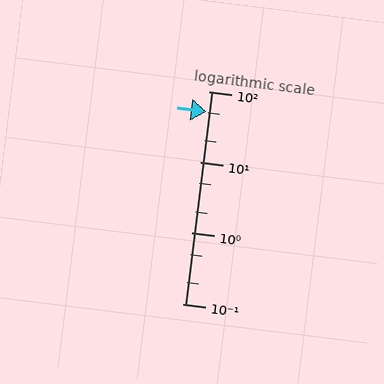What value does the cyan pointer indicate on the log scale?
The pointer indicates approximately 52.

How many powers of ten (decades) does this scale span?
The scale spans 3 decades, from 0.1 to 100.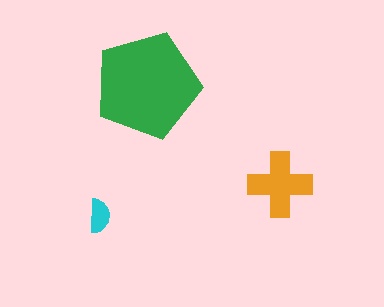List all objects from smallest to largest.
The cyan semicircle, the orange cross, the green pentagon.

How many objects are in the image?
There are 3 objects in the image.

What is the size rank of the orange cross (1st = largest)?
2nd.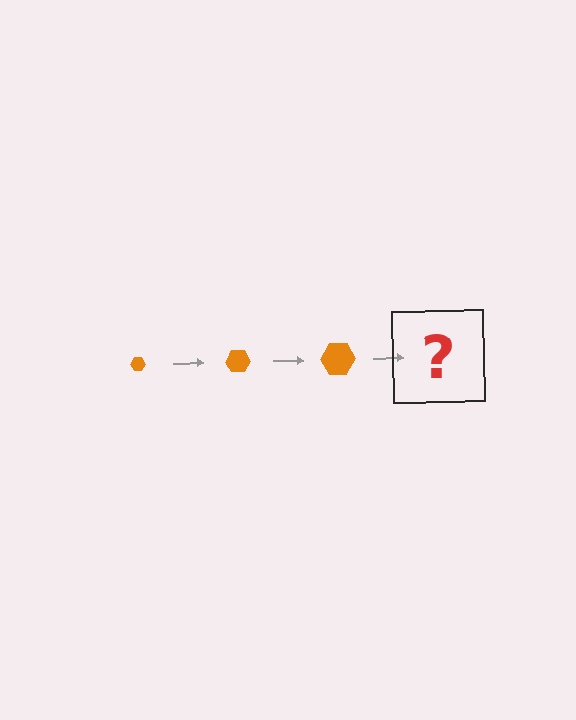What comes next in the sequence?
The next element should be an orange hexagon, larger than the previous one.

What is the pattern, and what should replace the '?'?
The pattern is that the hexagon gets progressively larger each step. The '?' should be an orange hexagon, larger than the previous one.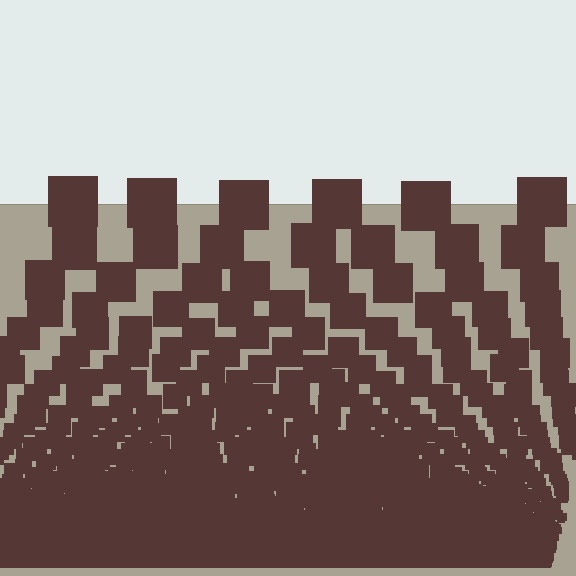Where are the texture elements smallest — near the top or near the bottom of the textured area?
Near the bottom.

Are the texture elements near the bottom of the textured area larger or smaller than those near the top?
Smaller. The gradient is inverted — elements near the bottom are smaller and denser.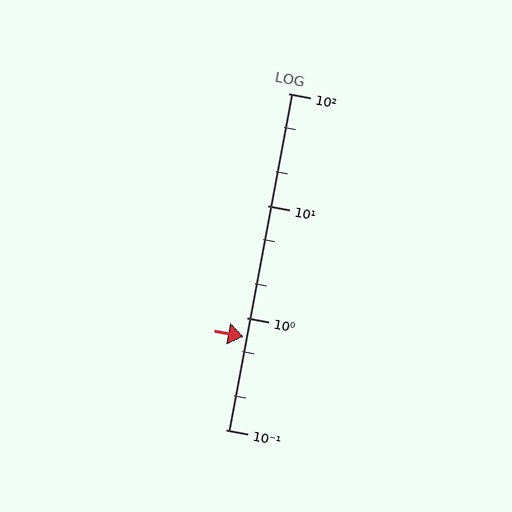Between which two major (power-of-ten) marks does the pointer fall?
The pointer is between 0.1 and 1.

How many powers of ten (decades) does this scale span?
The scale spans 3 decades, from 0.1 to 100.